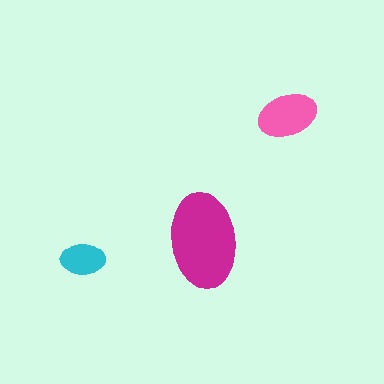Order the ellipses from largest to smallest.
the magenta one, the pink one, the cyan one.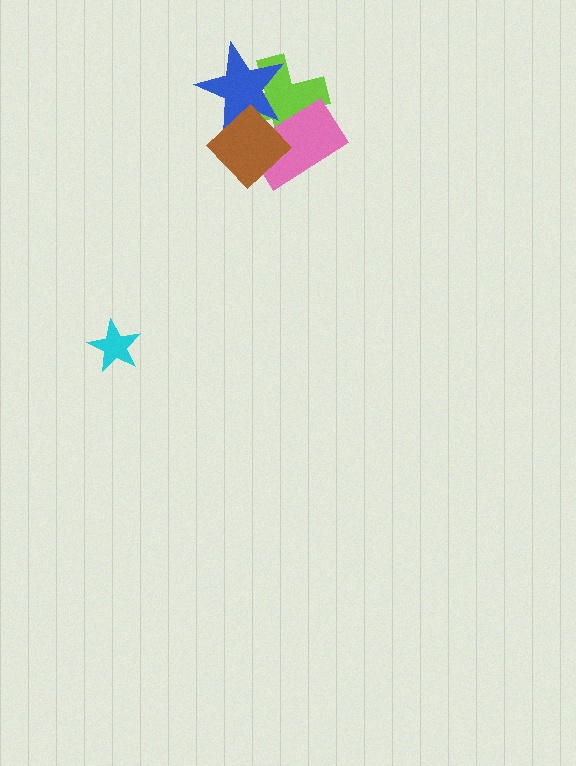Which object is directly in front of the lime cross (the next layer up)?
The pink rectangle is directly in front of the lime cross.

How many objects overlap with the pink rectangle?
3 objects overlap with the pink rectangle.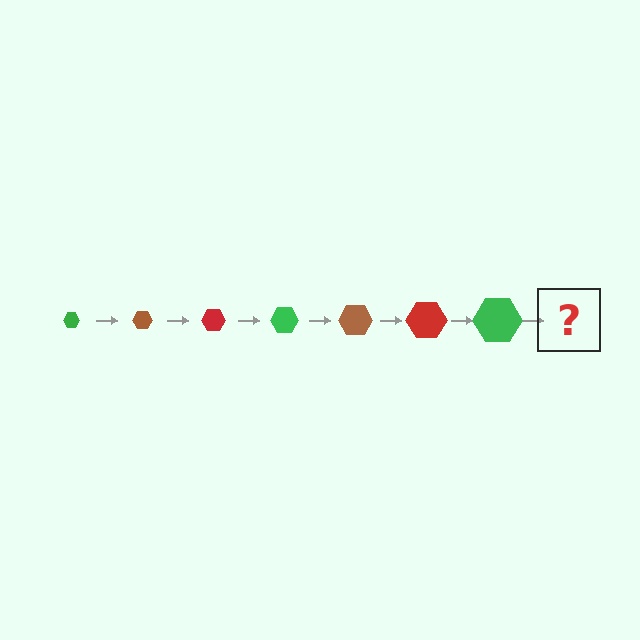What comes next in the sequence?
The next element should be a brown hexagon, larger than the previous one.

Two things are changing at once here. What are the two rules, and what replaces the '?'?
The two rules are that the hexagon grows larger each step and the color cycles through green, brown, and red. The '?' should be a brown hexagon, larger than the previous one.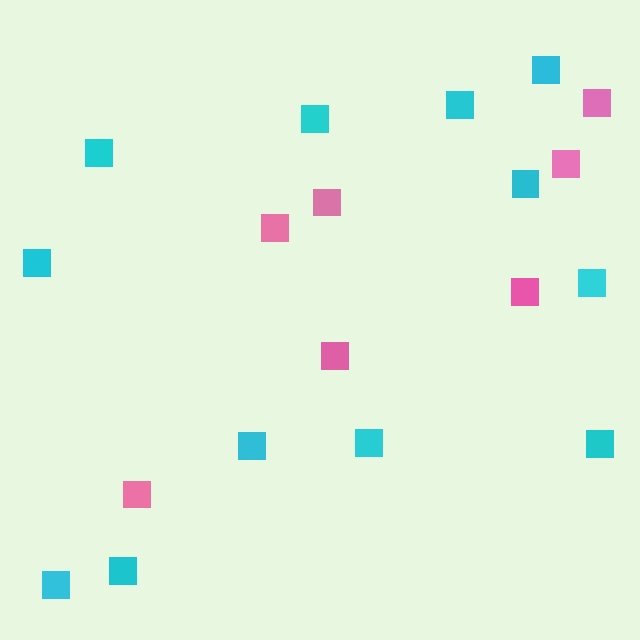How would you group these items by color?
There are 2 groups: one group of pink squares (7) and one group of cyan squares (12).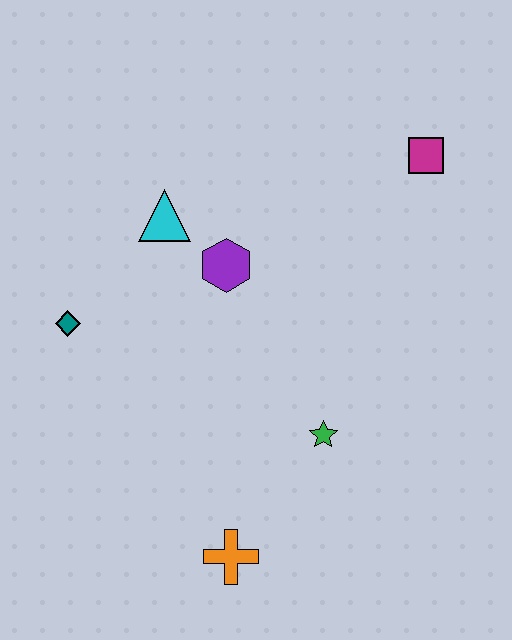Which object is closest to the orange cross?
The green star is closest to the orange cross.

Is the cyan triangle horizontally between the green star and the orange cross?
No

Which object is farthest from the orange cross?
The magenta square is farthest from the orange cross.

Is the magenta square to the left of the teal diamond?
No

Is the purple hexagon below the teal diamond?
No